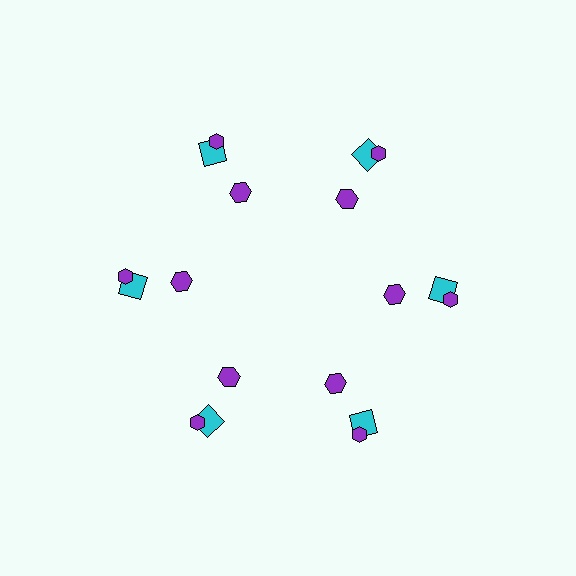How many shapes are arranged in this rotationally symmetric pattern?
There are 18 shapes, arranged in 6 groups of 3.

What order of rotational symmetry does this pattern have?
This pattern has 6-fold rotational symmetry.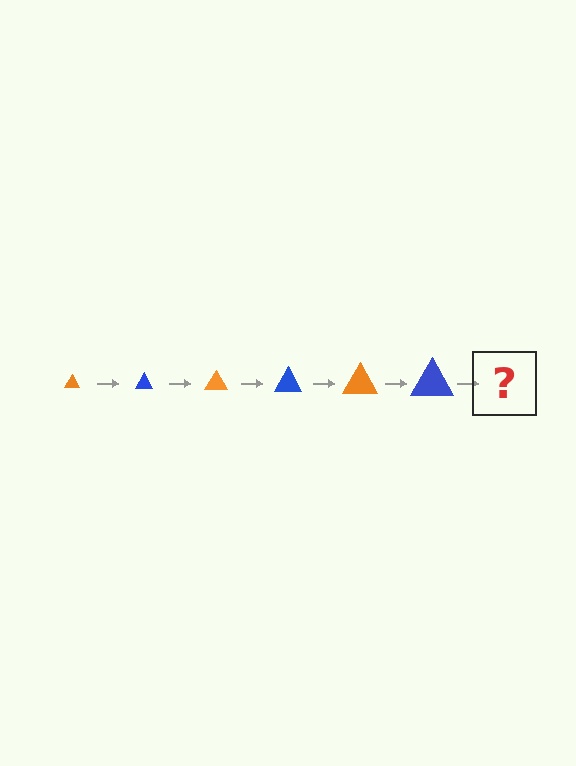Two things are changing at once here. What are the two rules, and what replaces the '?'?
The two rules are that the triangle grows larger each step and the color cycles through orange and blue. The '?' should be an orange triangle, larger than the previous one.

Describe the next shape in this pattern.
It should be an orange triangle, larger than the previous one.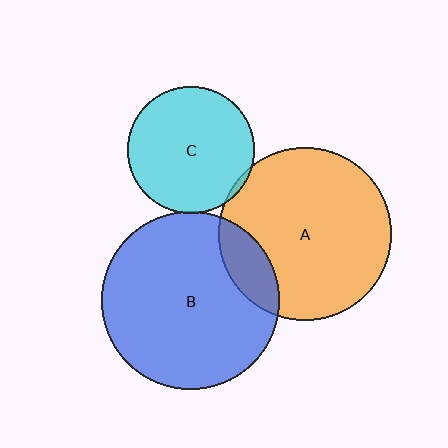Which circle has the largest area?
Circle B (blue).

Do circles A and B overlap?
Yes.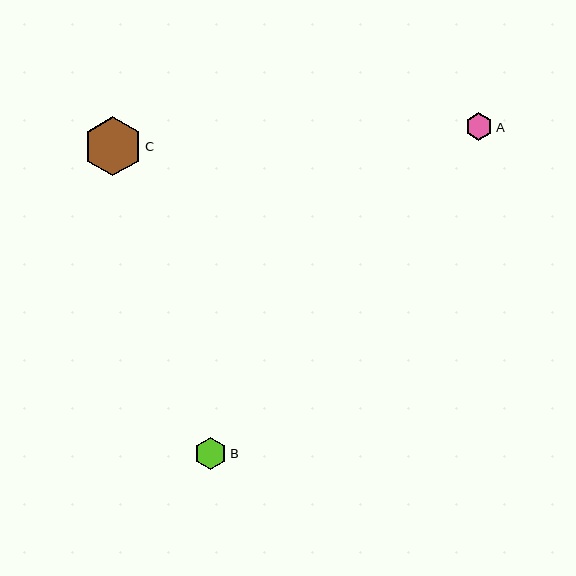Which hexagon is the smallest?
Hexagon A is the smallest with a size of approximately 27 pixels.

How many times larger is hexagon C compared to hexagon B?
Hexagon C is approximately 1.8 times the size of hexagon B.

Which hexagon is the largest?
Hexagon C is the largest with a size of approximately 59 pixels.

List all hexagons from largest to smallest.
From largest to smallest: C, B, A.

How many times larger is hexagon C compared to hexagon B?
Hexagon C is approximately 1.8 times the size of hexagon B.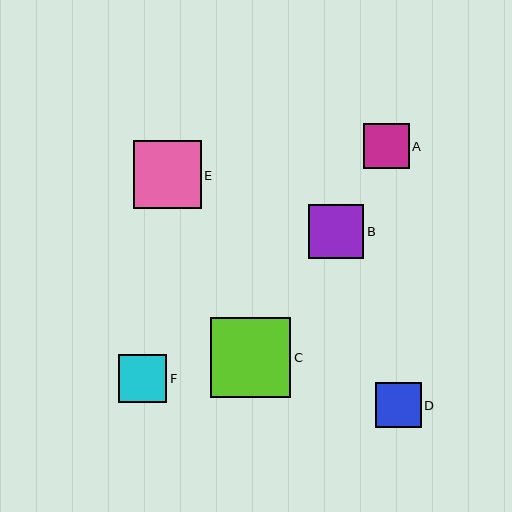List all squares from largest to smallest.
From largest to smallest: C, E, B, F, A, D.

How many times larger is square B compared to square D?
Square B is approximately 1.2 times the size of square D.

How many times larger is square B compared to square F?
Square B is approximately 1.1 times the size of square F.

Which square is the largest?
Square C is the largest with a size of approximately 80 pixels.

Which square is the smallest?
Square D is the smallest with a size of approximately 45 pixels.